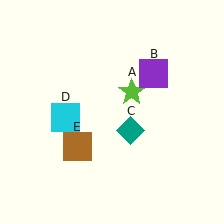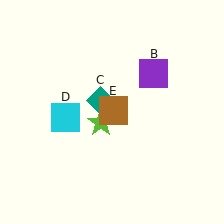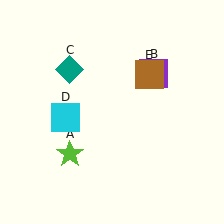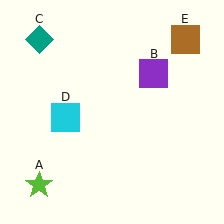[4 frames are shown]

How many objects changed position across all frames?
3 objects changed position: lime star (object A), teal diamond (object C), brown square (object E).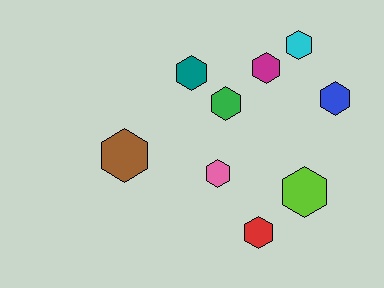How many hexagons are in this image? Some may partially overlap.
There are 9 hexagons.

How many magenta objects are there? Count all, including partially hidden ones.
There is 1 magenta object.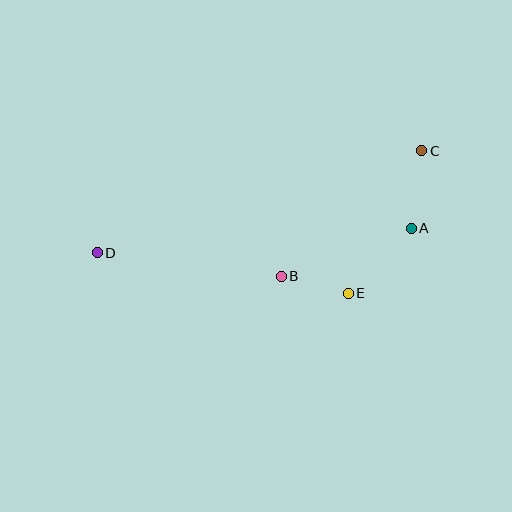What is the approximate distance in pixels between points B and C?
The distance between B and C is approximately 188 pixels.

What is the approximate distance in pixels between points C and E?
The distance between C and E is approximately 160 pixels.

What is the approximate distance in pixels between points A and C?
The distance between A and C is approximately 78 pixels.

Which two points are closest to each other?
Points B and E are closest to each other.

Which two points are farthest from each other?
Points C and D are farthest from each other.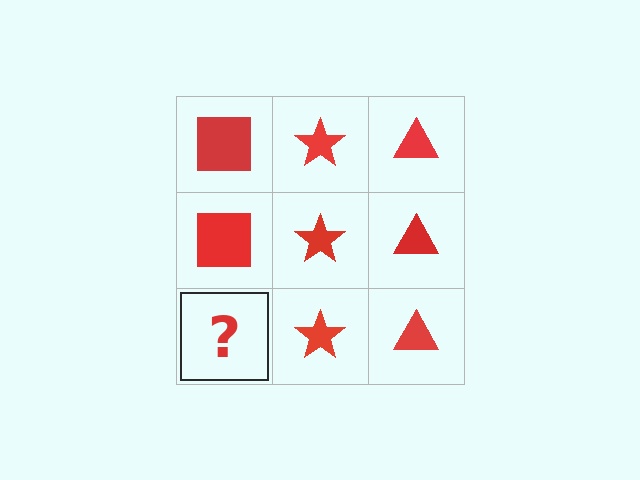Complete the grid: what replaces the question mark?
The question mark should be replaced with a red square.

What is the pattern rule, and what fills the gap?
The rule is that each column has a consistent shape. The gap should be filled with a red square.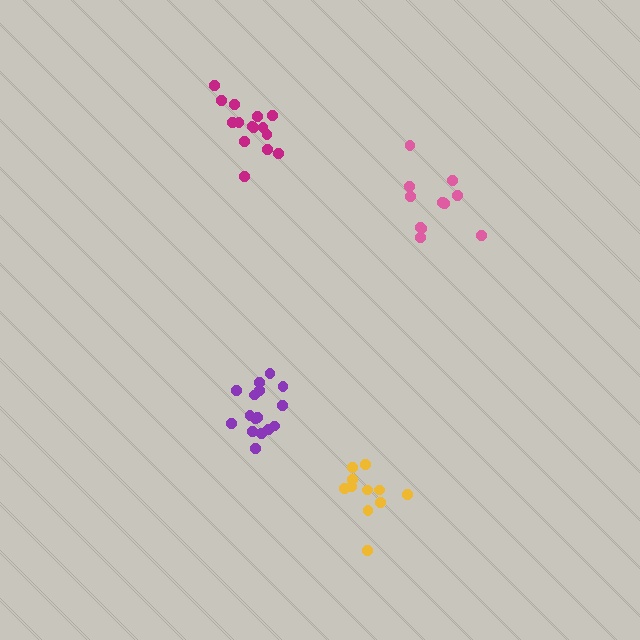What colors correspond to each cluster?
The clusters are colored: magenta, pink, yellow, purple.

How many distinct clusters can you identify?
There are 4 distinct clusters.